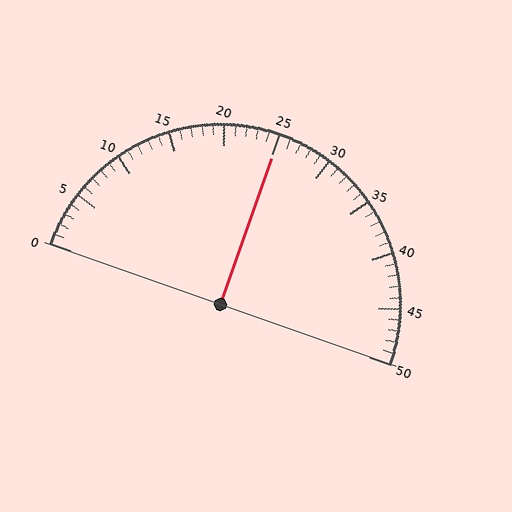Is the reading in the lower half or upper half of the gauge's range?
The reading is in the upper half of the range (0 to 50).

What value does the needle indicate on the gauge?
The needle indicates approximately 25.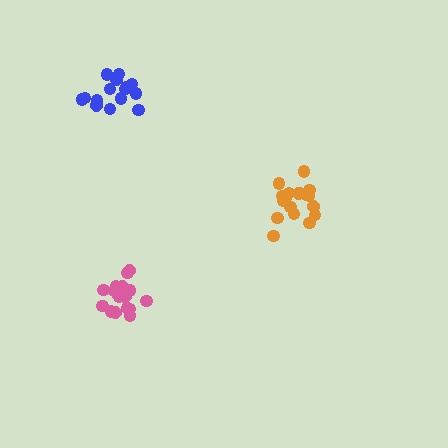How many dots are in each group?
Group 1: 19 dots, Group 2: 19 dots, Group 3: 15 dots (53 total).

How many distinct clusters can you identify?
There are 3 distinct clusters.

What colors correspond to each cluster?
The clusters are colored: pink, orange, blue.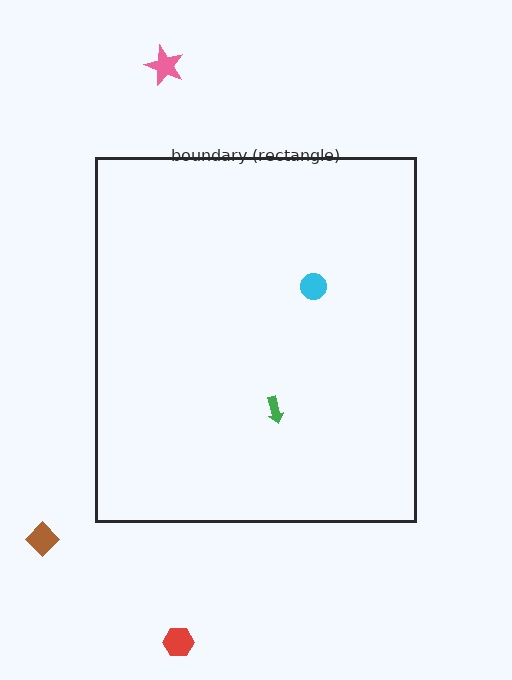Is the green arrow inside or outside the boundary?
Inside.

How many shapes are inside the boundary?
2 inside, 3 outside.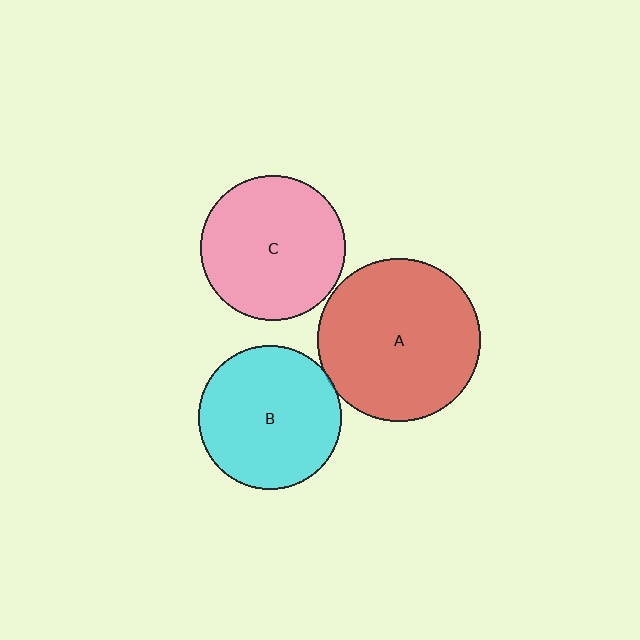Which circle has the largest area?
Circle A (red).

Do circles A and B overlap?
Yes.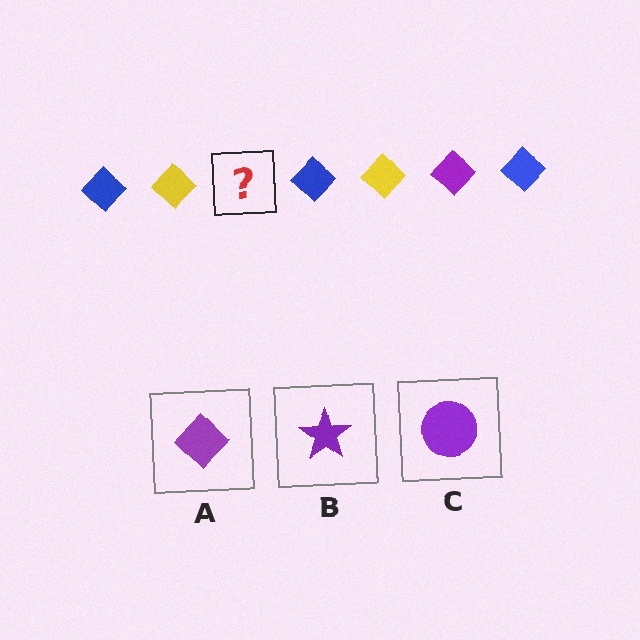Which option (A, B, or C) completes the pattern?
A.